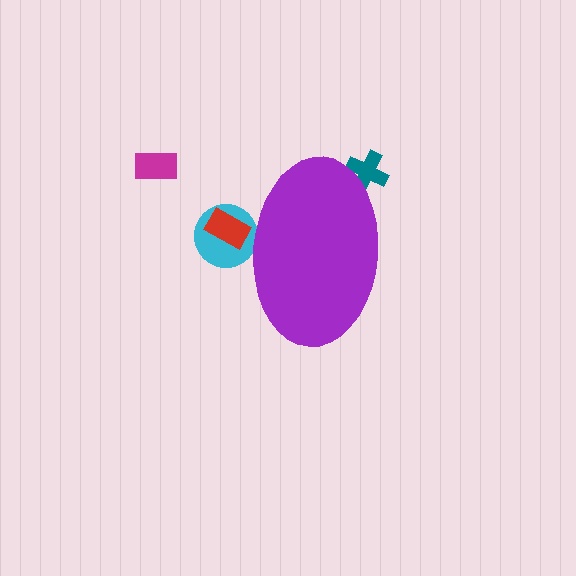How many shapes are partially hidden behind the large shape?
3 shapes are partially hidden.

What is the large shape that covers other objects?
A purple ellipse.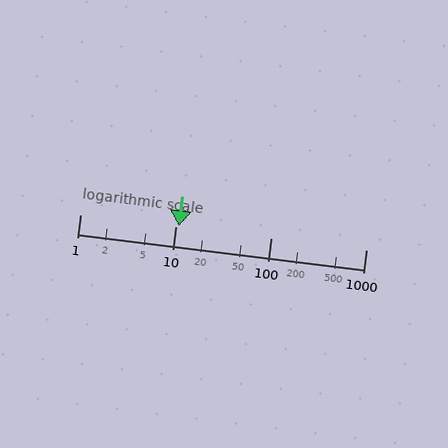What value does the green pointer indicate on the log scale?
The pointer indicates approximately 11.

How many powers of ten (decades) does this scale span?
The scale spans 3 decades, from 1 to 1000.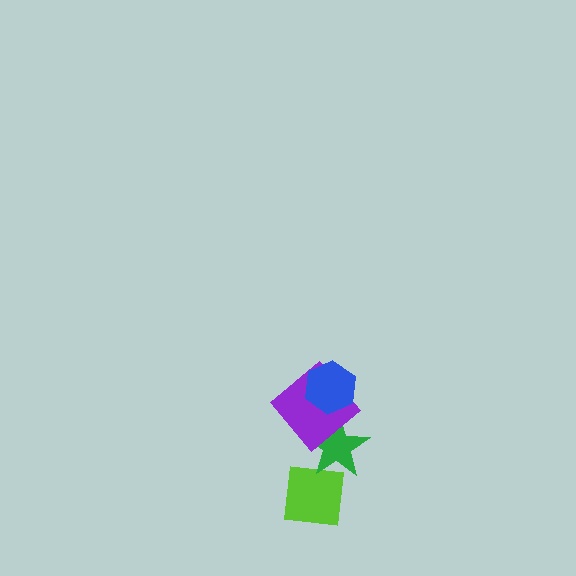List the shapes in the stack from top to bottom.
From top to bottom: the blue hexagon, the purple diamond, the green star, the lime square.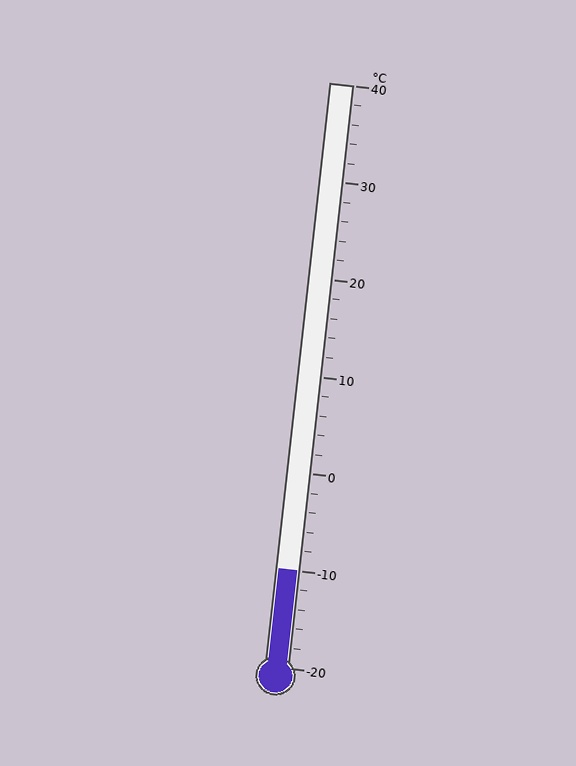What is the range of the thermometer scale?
The thermometer scale ranges from -20°C to 40°C.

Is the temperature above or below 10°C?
The temperature is below 10°C.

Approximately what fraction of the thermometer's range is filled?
The thermometer is filled to approximately 15% of its range.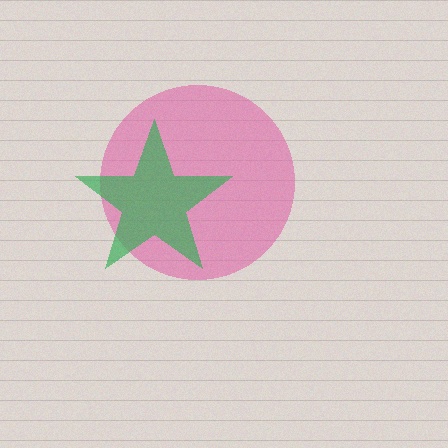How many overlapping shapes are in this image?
There are 2 overlapping shapes in the image.